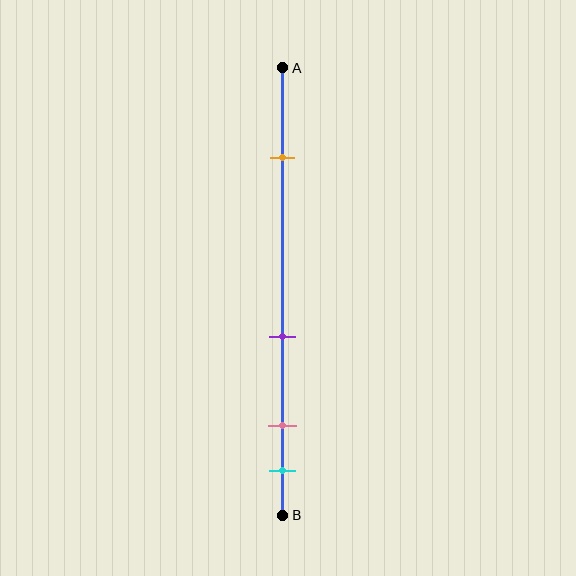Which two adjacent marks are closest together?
The pink and cyan marks are the closest adjacent pair.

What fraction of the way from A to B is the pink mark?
The pink mark is approximately 80% (0.8) of the way from A to B.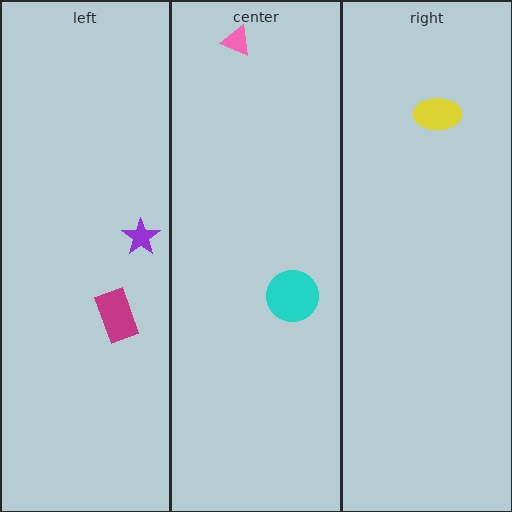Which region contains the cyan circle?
The center region.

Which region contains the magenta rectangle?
The left region.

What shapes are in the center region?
The cyan circle, the pink triangle.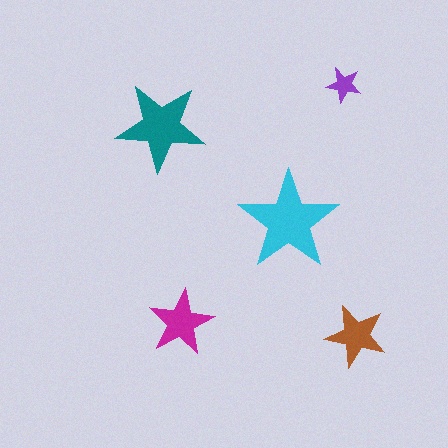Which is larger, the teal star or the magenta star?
The teal one.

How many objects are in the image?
There are 5 objects in the image.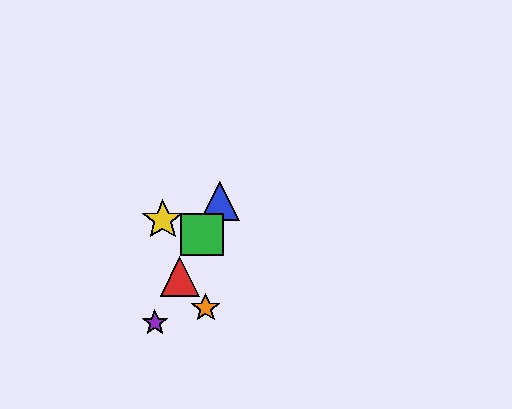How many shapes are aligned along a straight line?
4 shapes (the red triangle, the blue triangle, the green square, the purple star) are aligned along a straight line.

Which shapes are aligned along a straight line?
The red triangle, the blue triangle, the green square, the purple star are aligned along a straight line.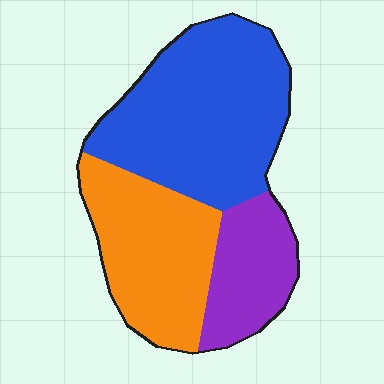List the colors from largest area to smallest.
From largest to smallest: blue, orange, purple.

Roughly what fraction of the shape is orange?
Orange covers 33% of the shape.